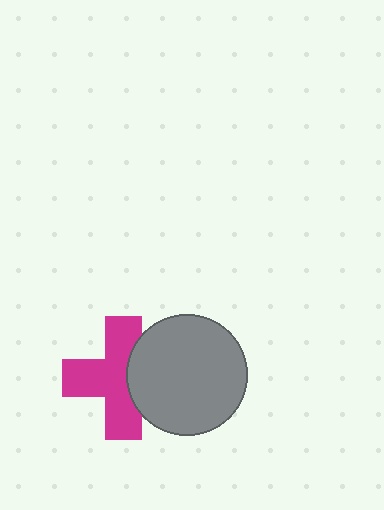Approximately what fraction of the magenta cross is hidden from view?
Roughly 32% of the magenta cross is hidden behind the gray circle.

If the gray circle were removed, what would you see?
You would see the complete magenta cross.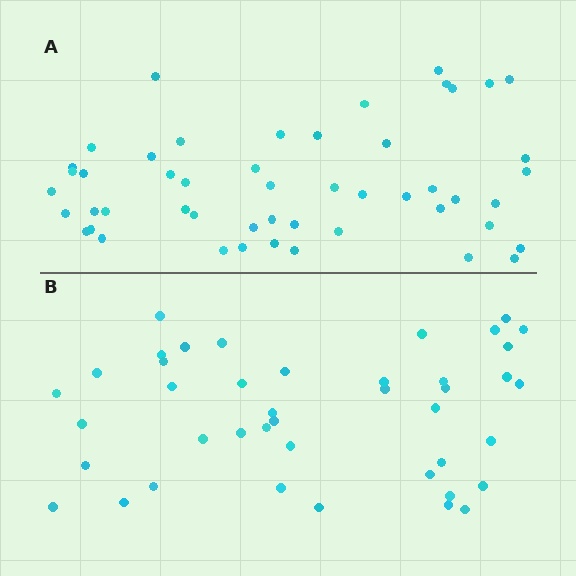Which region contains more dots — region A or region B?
Region A (the top region) has more dots.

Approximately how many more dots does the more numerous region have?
Region A has roughly 8 or so more dots than region B.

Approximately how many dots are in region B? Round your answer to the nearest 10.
About 40 dots. (The exact count is 42, which rounds to 40.)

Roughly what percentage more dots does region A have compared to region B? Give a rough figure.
About 20% more.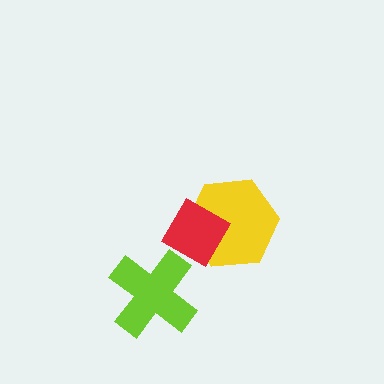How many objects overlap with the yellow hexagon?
1 object overlaps with the yellow hexagon.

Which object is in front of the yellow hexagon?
The red diamond is in front of the yellow hexagon.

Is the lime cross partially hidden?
No, no other shape covers it.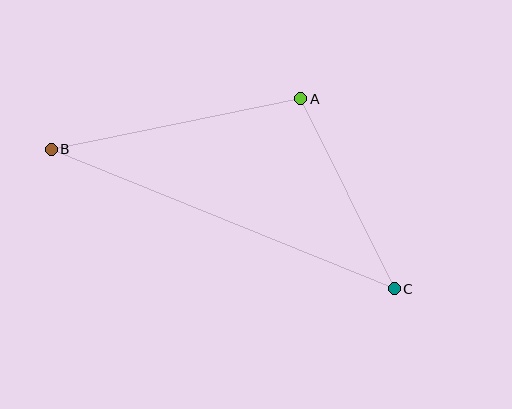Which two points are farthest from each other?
Points B and C are farthest from each other.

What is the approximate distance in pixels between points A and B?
The distance between A and B is approximately 254 pixels.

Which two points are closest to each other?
Points A and C are closest to each other.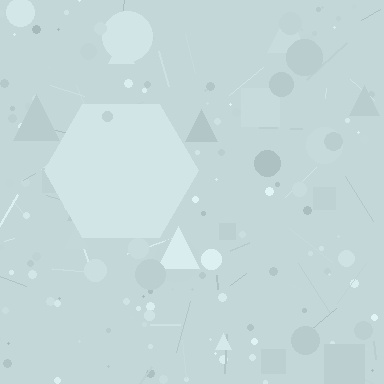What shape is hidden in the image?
A hexagon is hidden in the image.